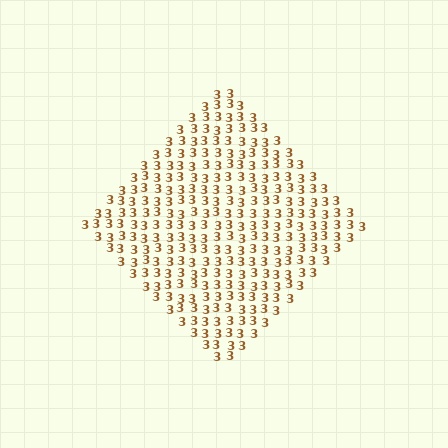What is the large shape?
The large shape is a diamond.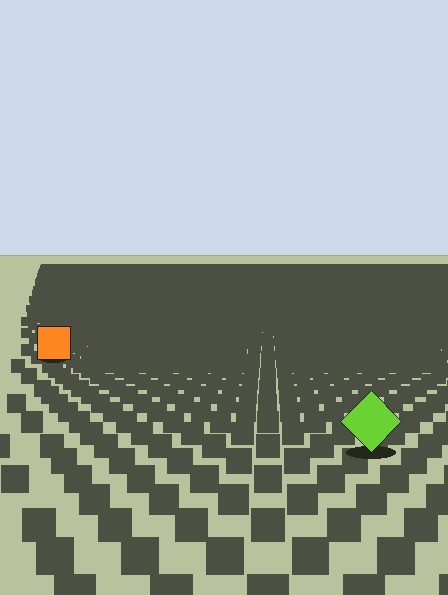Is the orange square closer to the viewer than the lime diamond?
No. The lime diamond is closer — you can tell from the texture gradient: the ground texture is coarser near it.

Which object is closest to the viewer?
The lime diamond is closest. The texture marks near it are larger and more spread out.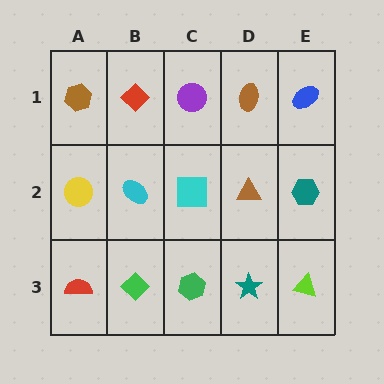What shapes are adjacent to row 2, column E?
A blue ellipse (row 1, column E), a lime triangle (row 3, column E), a brown triangle (row 2, column D).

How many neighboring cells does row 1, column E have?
2.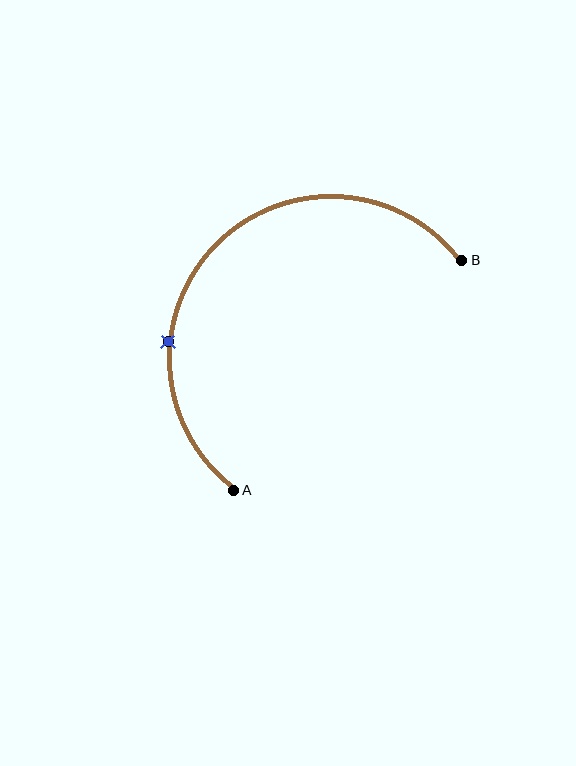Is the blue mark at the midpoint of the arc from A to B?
No. The blue mark lies on the arc but is closer to endpoint A. The arc midpoint would be at the point on the curve equidistant along the arc from both A and B.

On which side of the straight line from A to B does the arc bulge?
The arc bulges above and to the left of the straight line connecting A and B.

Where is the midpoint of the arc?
The arc midpoint is the point on the curve farthest from the straight line joining A and B. It sits above and to the left of that line.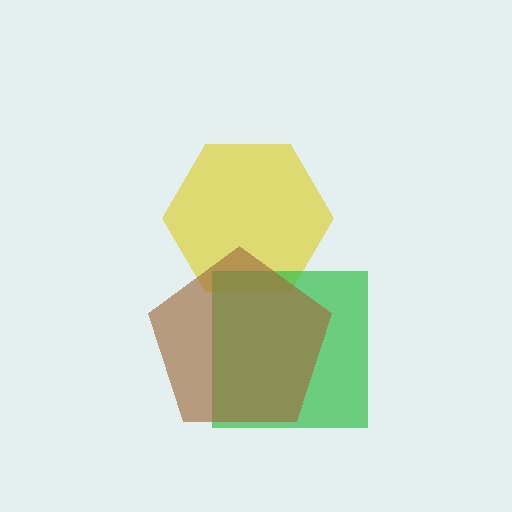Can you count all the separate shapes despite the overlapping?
Yes, there are 3 separate shapes.